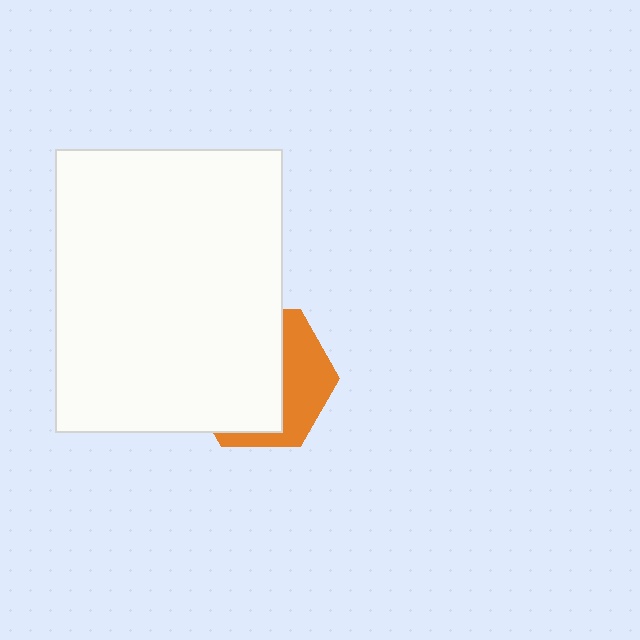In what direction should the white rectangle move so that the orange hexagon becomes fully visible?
The white rectangle should move left. That is the shortest direction to clear the overlap and leave the orange hexagon fully visible.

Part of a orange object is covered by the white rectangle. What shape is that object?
It is a hexagon.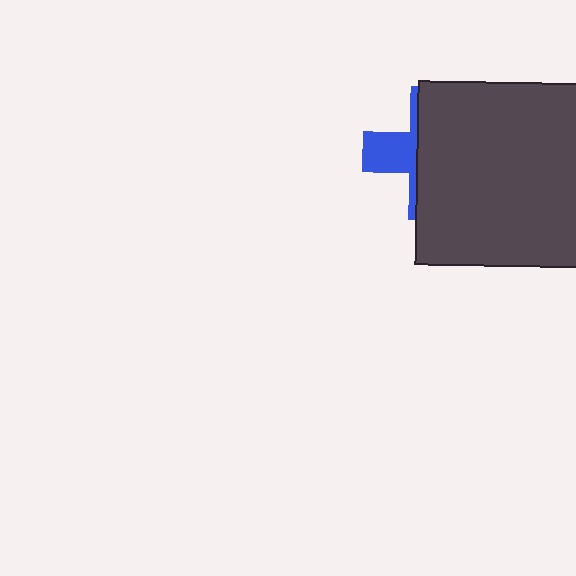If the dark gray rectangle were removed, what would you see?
You would see the complete blue cross.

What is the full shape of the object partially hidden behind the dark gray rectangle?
The partially hidden object is a blue cross.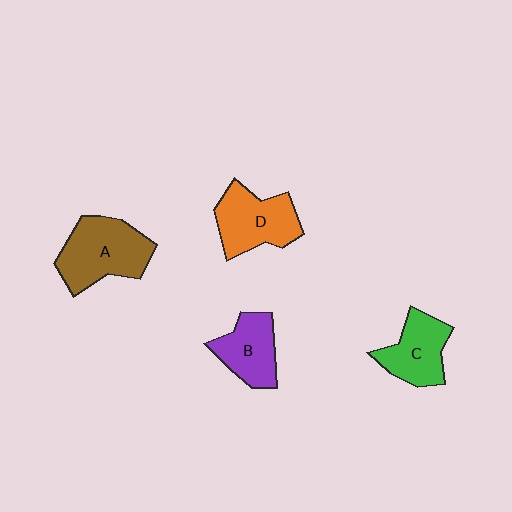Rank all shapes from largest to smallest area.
From largest to smallest: A (brown), D (orange), C (green), B (purple).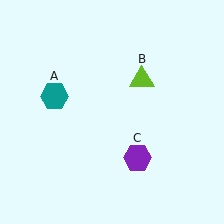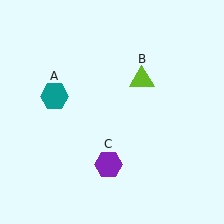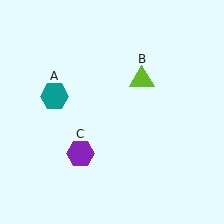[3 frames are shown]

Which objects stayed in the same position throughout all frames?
Teal hexagon (object A) and lime triangle (object B) remained stationary.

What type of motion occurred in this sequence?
The purple hexagon (object C) rotated clockwise around the center of the scene.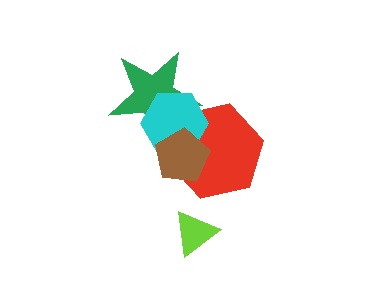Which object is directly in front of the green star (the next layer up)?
The red hexagon is directly in front of the green star.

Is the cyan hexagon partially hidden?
Yes, it is partially covered by another shape.